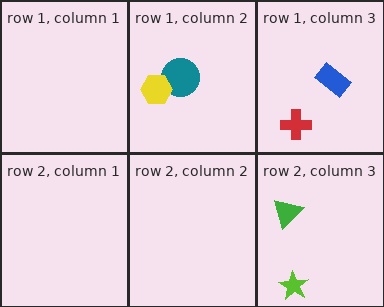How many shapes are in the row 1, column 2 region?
2.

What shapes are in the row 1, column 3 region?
The blue rectangle, the red cross.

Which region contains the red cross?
The row 1, column 3 region.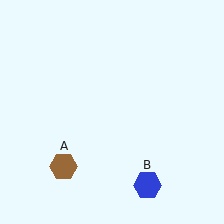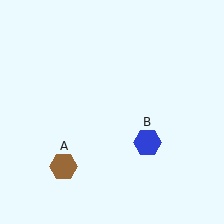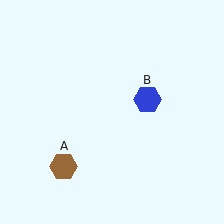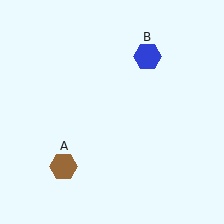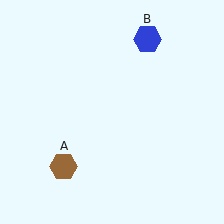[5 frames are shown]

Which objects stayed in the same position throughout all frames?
Brown hexagon (object A) remained stationary.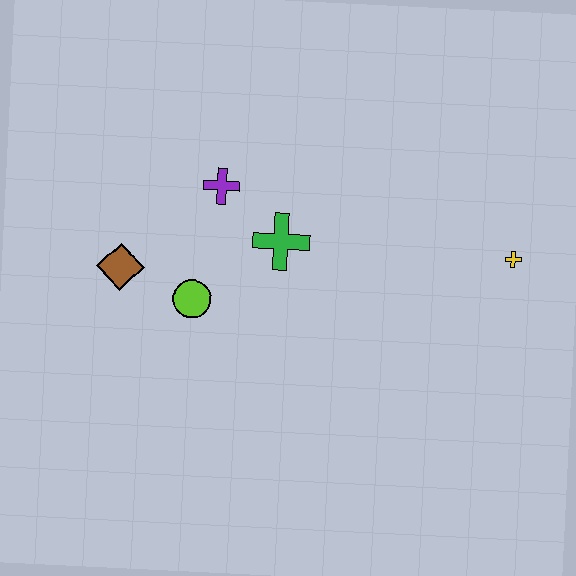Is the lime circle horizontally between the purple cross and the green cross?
No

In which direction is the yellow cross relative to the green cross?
The yellow cross is to the right of the green cross.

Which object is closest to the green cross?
The purple cross is closest to the green cross.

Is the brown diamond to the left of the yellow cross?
Yes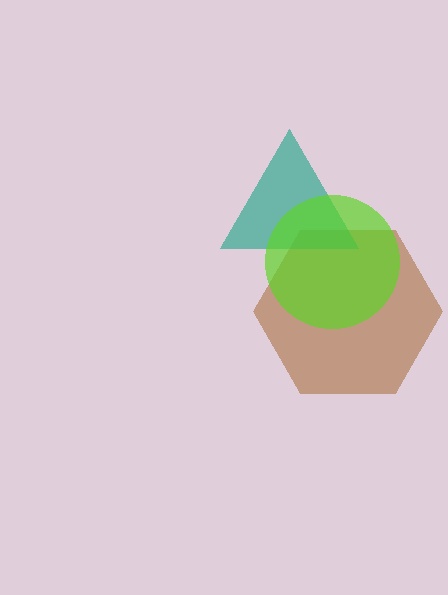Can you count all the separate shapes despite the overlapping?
Yes, there are 3 separate shapes.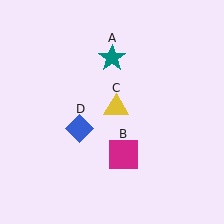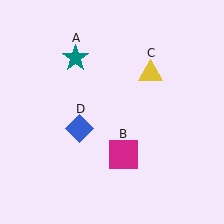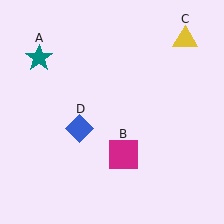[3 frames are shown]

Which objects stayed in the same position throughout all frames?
Magenta square (object B) and blue diamond (object D) remained stationary.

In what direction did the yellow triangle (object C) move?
The yellow triangle (object C) moved up and to the right.